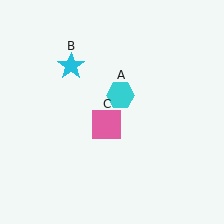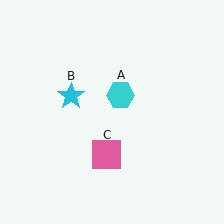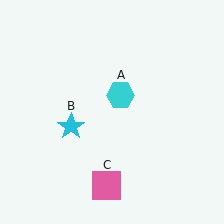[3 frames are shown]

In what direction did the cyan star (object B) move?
The cyan star (object B) moved down.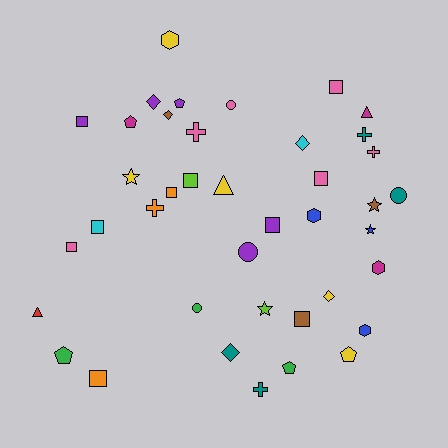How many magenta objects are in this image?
There are 3 magenta objects.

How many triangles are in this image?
There are 3 triangles.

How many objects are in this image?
There are 40 objects.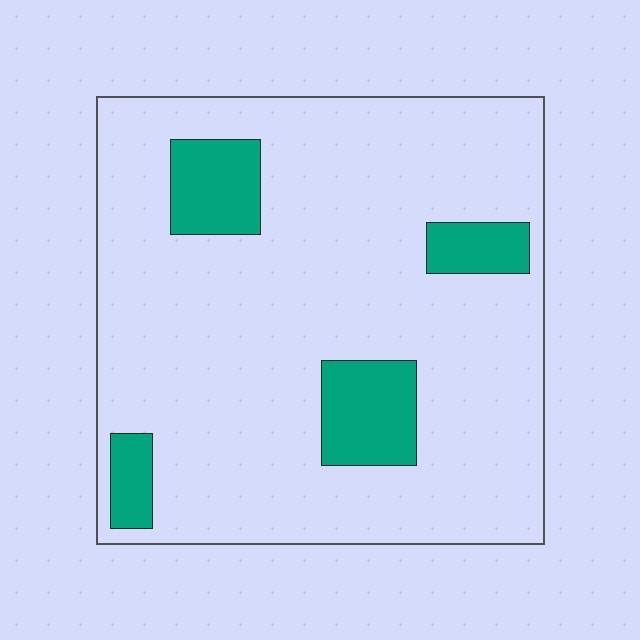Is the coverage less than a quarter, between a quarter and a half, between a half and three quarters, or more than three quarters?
Less than a quarter.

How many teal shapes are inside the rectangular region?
4.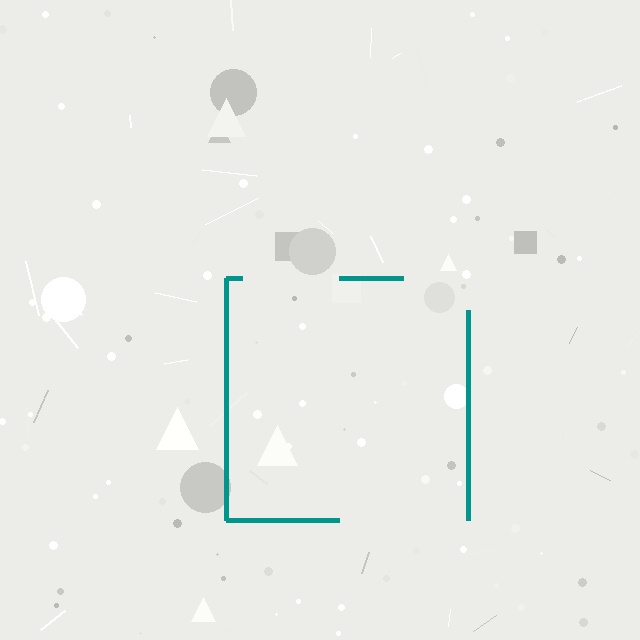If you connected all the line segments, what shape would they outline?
They would outline a square.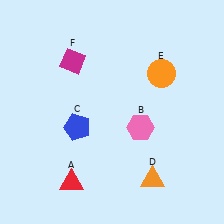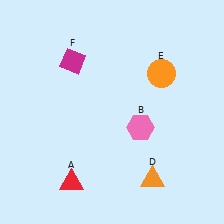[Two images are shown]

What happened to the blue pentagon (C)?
The blue pentagon (C) was removed in Image 2. It was in the bottom-left area of Image 1.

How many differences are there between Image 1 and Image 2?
There is 1 difference between the two images.